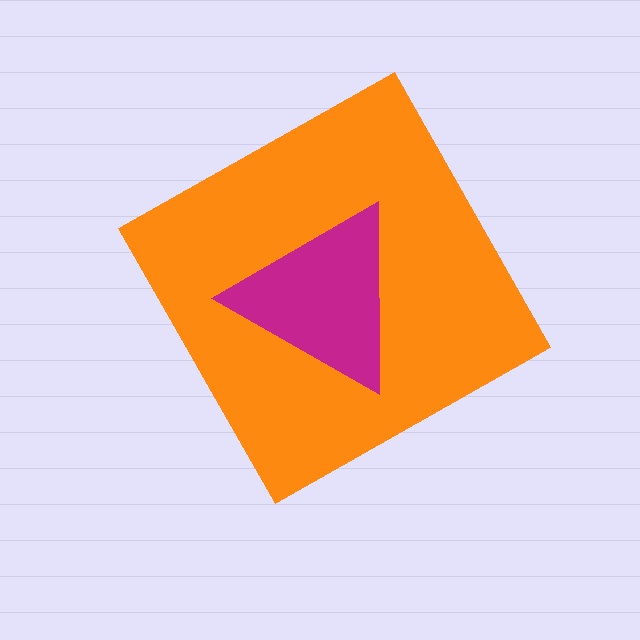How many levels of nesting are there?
2.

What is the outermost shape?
The orange diamond.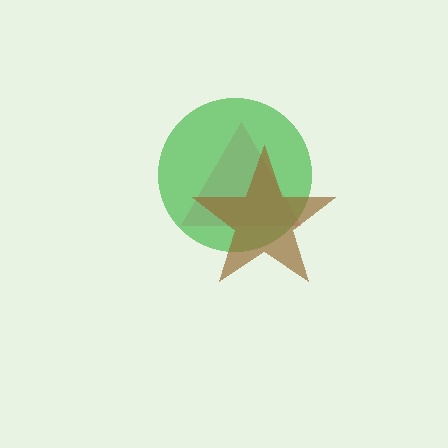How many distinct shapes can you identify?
There are 3 distinct shapes: a pink triangle, a green circle, a brown star.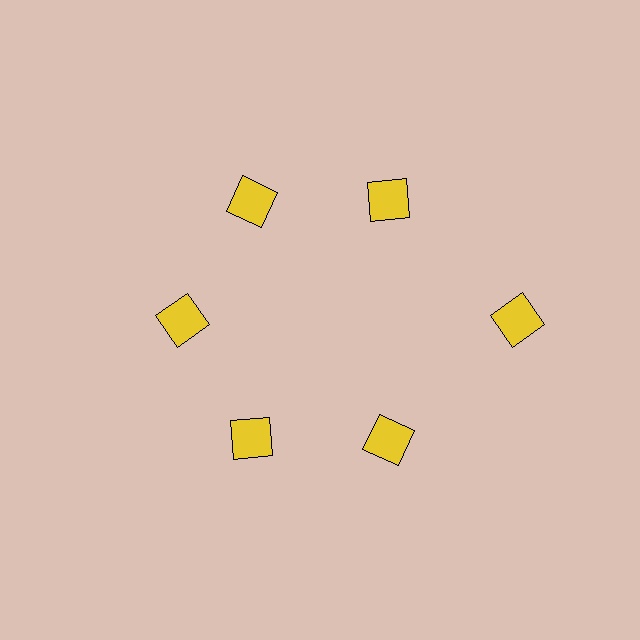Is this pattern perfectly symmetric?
No. The 6 yellow squares are arranged in a ring, but one element near the 3 o'clock position is pushed outward from the center, breaking the 6-fold rotational symmetry.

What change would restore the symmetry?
The symmetry would be restored by moving it inward, back onto the ring so that all 6 squares sit at equal angles and equal distance from the center.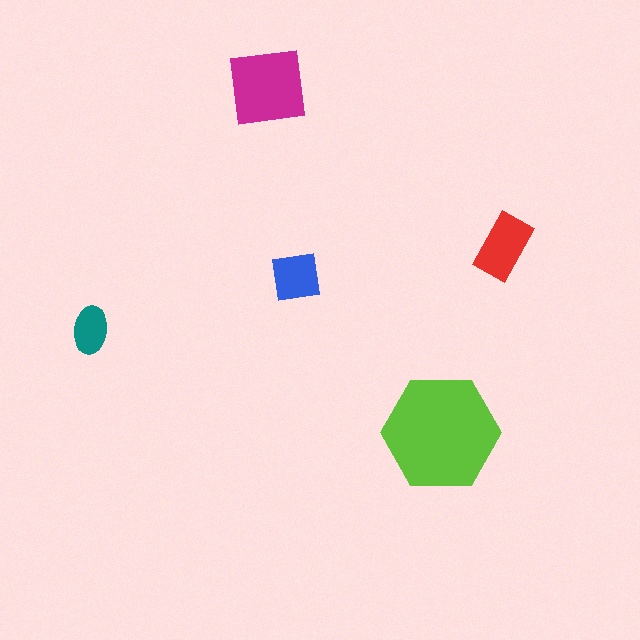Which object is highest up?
The magenta square is topmost.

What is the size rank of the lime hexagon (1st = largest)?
1st.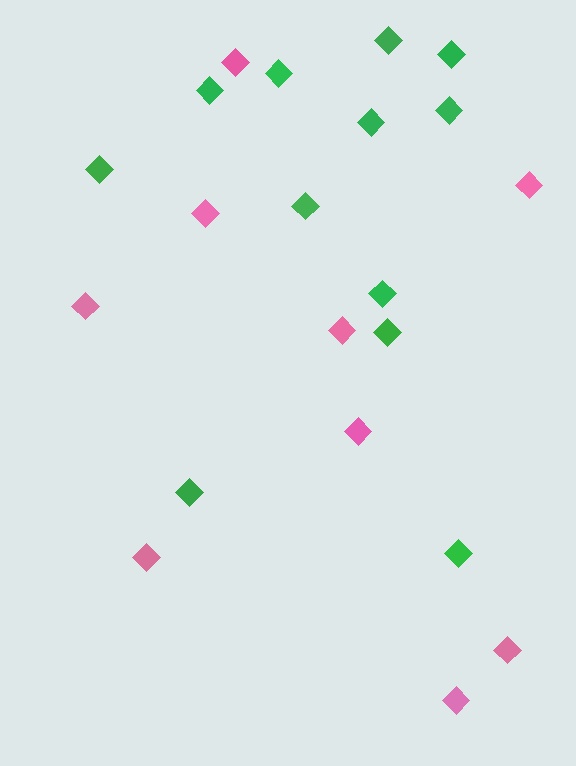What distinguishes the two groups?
There are 2 groups: one group of pink diamonds (9) and one group of green diamonds (12).